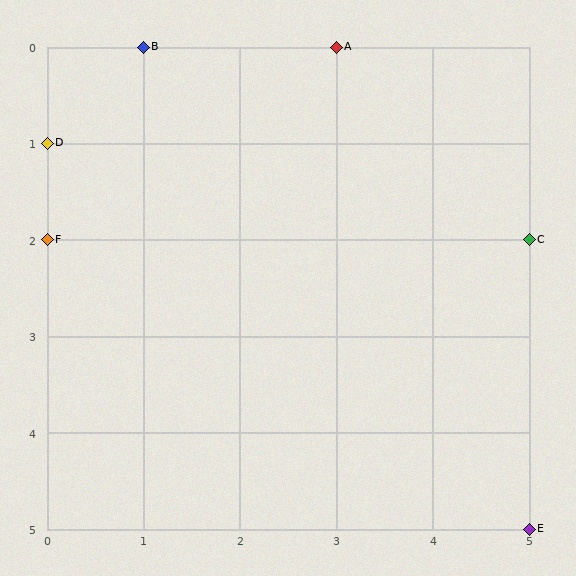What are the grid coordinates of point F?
Point F is at grid coordinates (0, 2).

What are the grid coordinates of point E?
Point E is at grid coordinates (5, 5).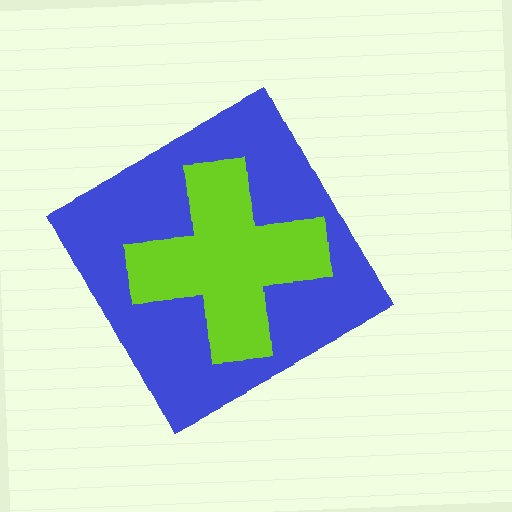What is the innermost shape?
The lime cross.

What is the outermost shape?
The blue diamond.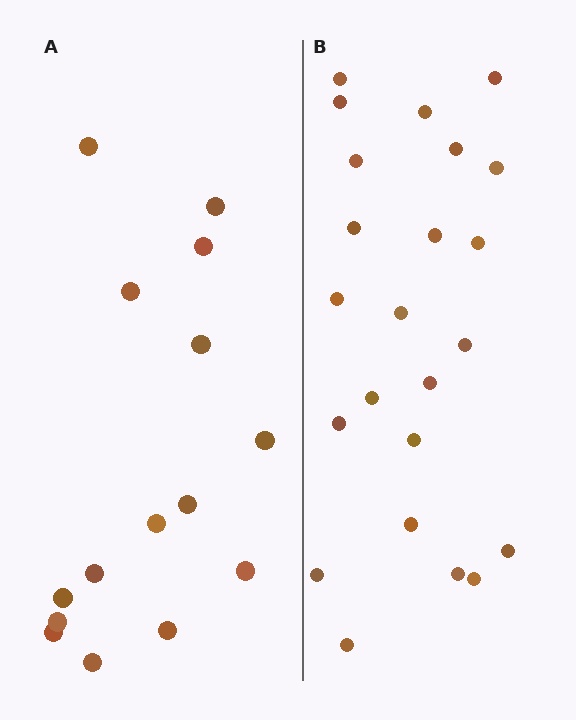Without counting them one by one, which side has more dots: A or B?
Region B (the right region) has more dots.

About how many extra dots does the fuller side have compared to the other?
Region B has roughly 8 or so more dots than region A.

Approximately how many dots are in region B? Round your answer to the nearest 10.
About 20 dots. (The exact count is 23, which rounds to 20.)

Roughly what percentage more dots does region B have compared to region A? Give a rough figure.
About 55% more.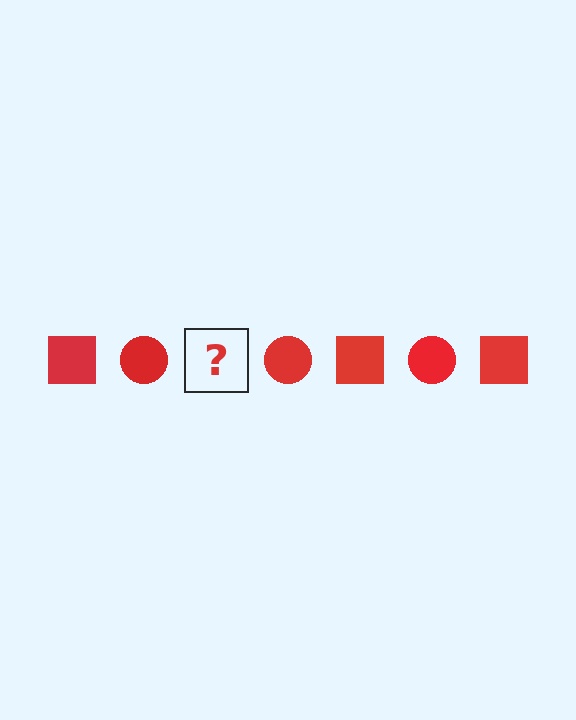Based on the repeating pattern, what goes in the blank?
The blank should be a red square.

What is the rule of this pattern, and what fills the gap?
The rule is that the pattern cycles through square, circle shapes in red. The gap should be filled with a red square.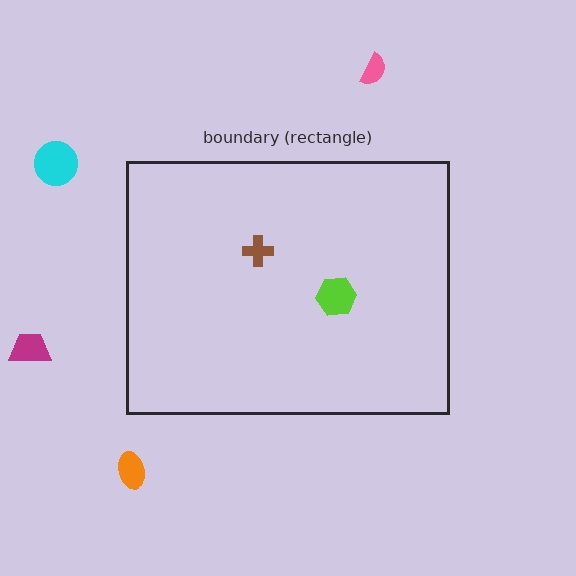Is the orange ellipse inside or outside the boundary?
Outside.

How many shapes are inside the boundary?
2 inside, 4 outside.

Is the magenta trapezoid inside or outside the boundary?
Outside.